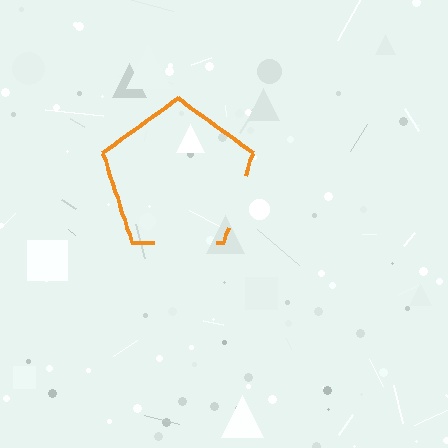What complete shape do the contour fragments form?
The contour fragments form a pentagon.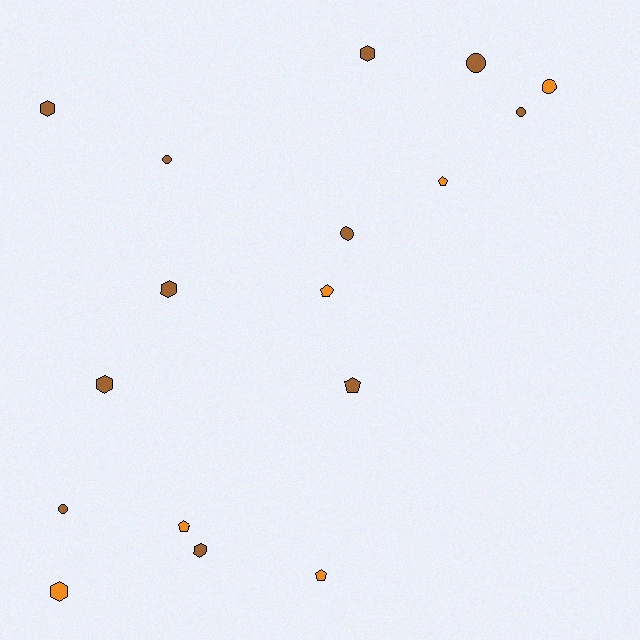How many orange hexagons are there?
There is 1 orange hexagon.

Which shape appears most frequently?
Hexagon, with 6 objects.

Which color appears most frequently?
Brown, with 11 objects.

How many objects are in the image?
There are 17 objects.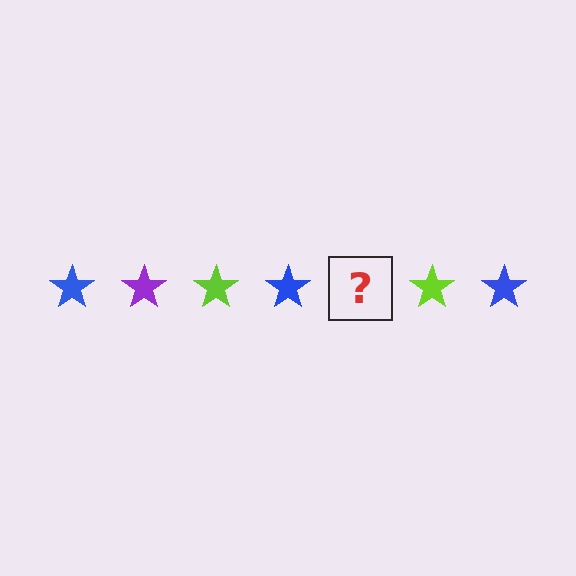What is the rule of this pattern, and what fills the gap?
The rule is that the pattern cycles through blue, purple, lime stars. The gap should be filled with a purple star.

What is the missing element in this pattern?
The missing element is a purple star.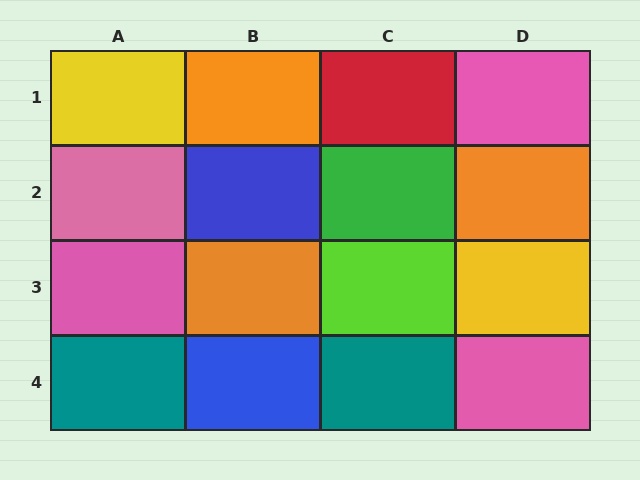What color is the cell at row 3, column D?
Yellow.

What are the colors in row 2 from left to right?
Pink, blue, green, orange.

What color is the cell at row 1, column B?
Orange.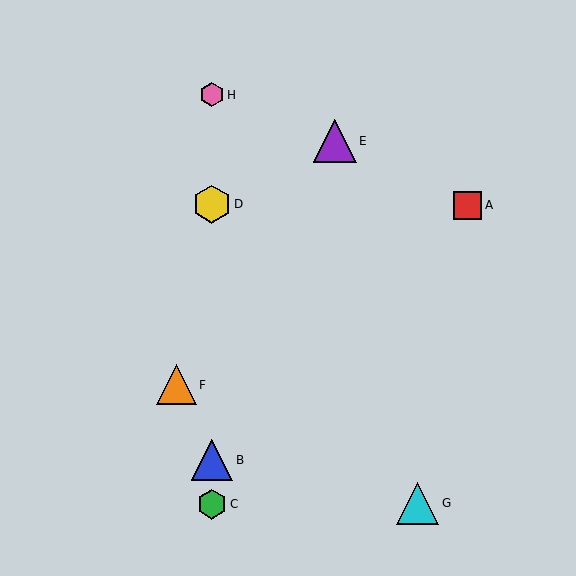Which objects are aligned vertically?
Objects B, C, D, H are aligned vertically.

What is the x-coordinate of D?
Object D is at x≈212.